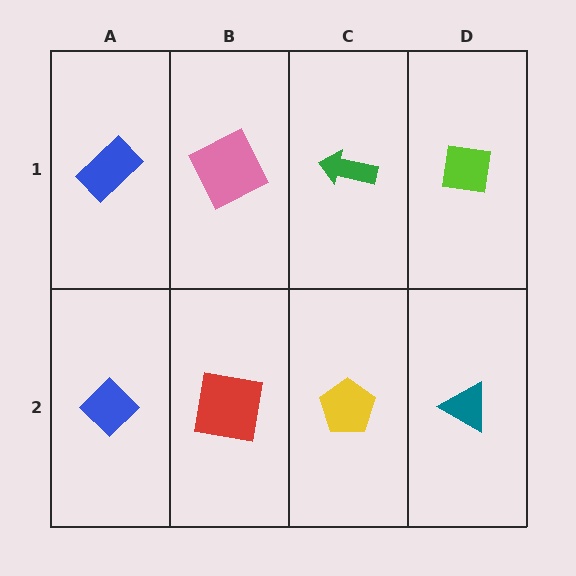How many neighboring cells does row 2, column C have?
3.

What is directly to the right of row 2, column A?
A red square.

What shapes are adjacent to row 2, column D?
A lime square (row 1, column D), a yellow pentagon (row 2, column C).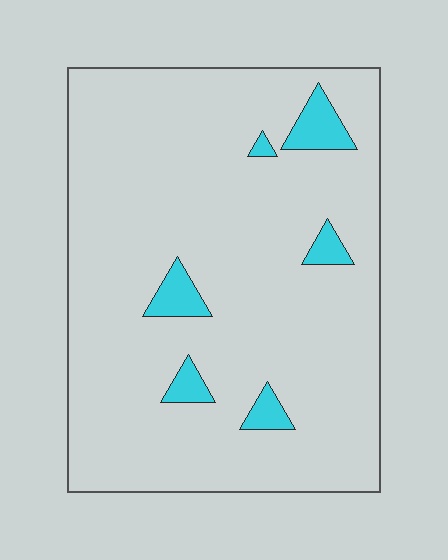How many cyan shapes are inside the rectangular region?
6.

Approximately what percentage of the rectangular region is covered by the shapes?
Approximately 5%.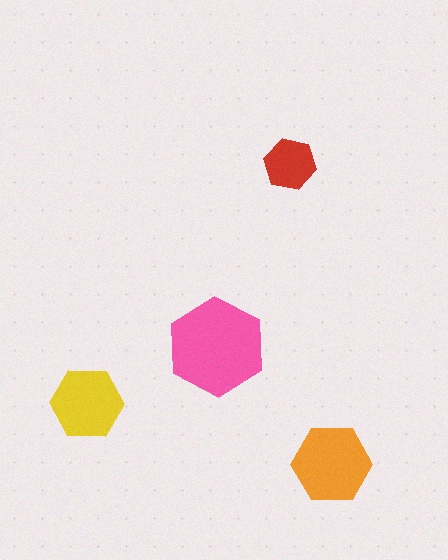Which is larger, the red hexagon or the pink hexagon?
The pink one.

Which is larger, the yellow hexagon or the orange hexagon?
The orange one.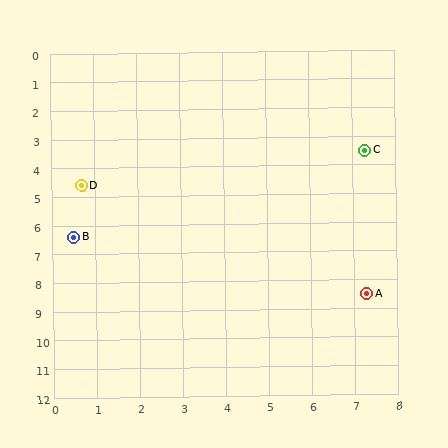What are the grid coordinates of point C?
Point C is at approximately (7.3, 3.5).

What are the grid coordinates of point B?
Point B is at approximately (0.5, 6.4).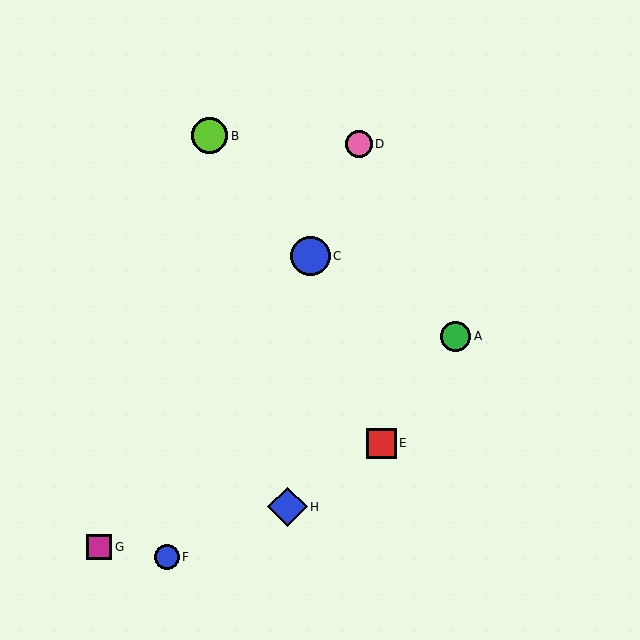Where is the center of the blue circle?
The center of the blue circle is at (167, 557).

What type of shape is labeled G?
Shape G is a magenta square.